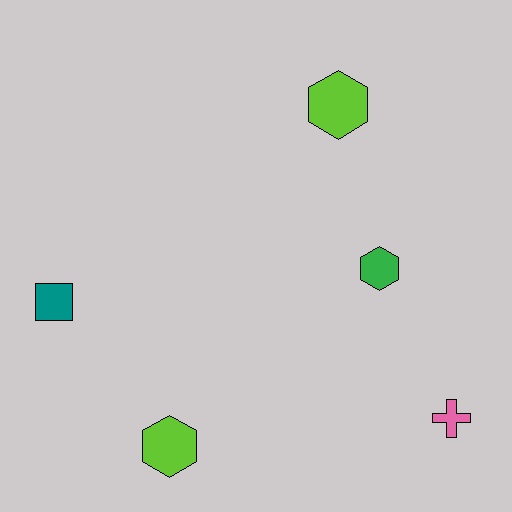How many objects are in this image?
There are 5 objects.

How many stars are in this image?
There are no stars.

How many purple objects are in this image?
There are no purple objects.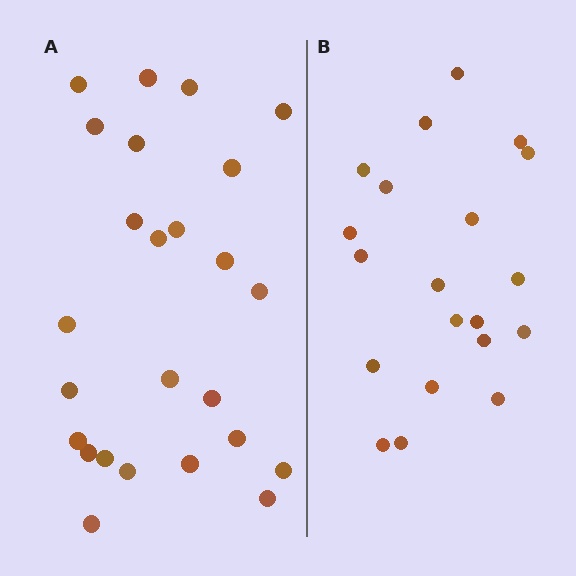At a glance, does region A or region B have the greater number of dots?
Region A (the left region) has more dots.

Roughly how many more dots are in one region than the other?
Region A has about 5 more dots than region B.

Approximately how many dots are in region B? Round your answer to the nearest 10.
About 20 dots.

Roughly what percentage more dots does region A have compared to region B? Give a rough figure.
About 25% more.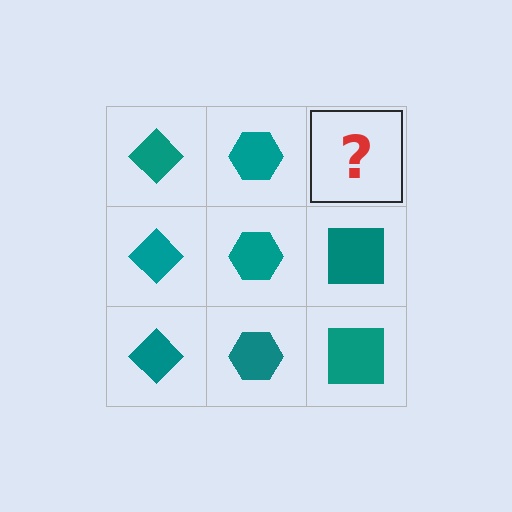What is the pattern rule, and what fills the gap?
The rule is that each column has a consistent shape. The gap should be filled with a teal square.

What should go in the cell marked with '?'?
The missing cell should contain a teal square.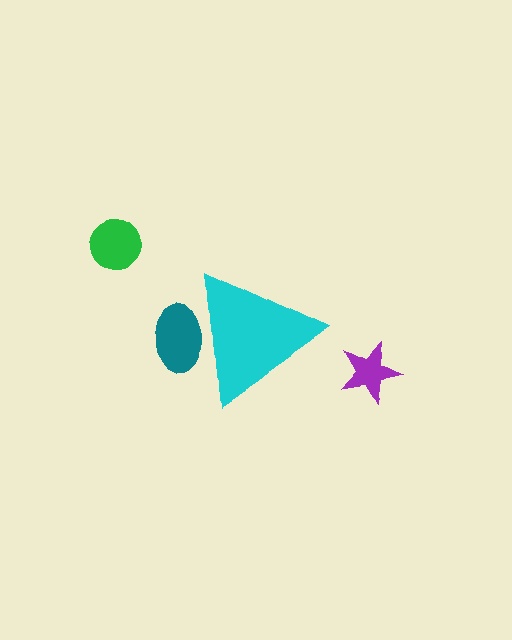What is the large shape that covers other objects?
A cyan triangle.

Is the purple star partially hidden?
No, the purple star is fully visible.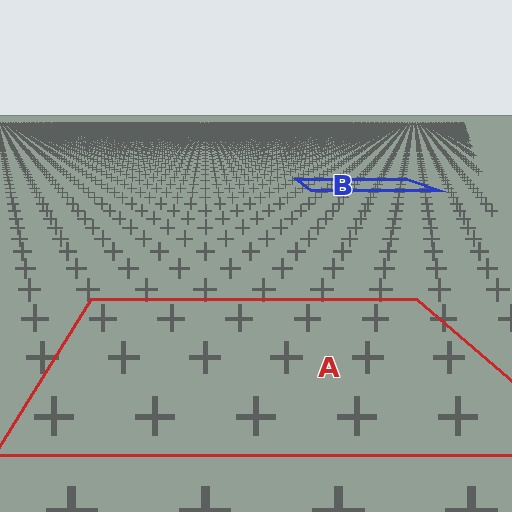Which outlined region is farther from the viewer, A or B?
Region B is farther from the viewer — the texture elements inside it appear smaller and more densely packed.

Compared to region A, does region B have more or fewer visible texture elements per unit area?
Region B has more texture elements per unit area — they are packed more densely because it is farther away.